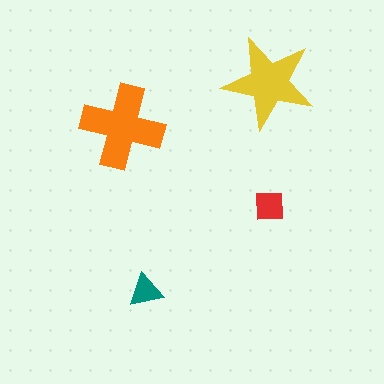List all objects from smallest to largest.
The teal triangle, the red square, the yellow star, the orange cross.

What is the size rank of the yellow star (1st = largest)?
2nd.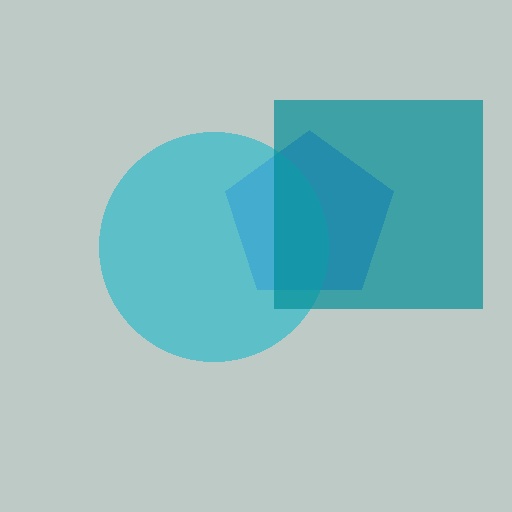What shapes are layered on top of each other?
The layered shapes are: a blue pentagon, a cyan circle, a teal square.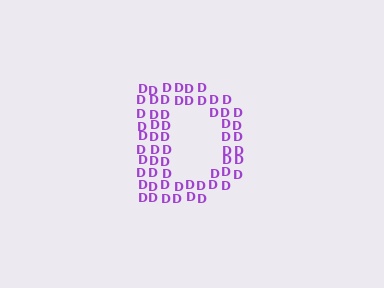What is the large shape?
The large shape is the letter D.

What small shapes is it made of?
It is made of small letter D's.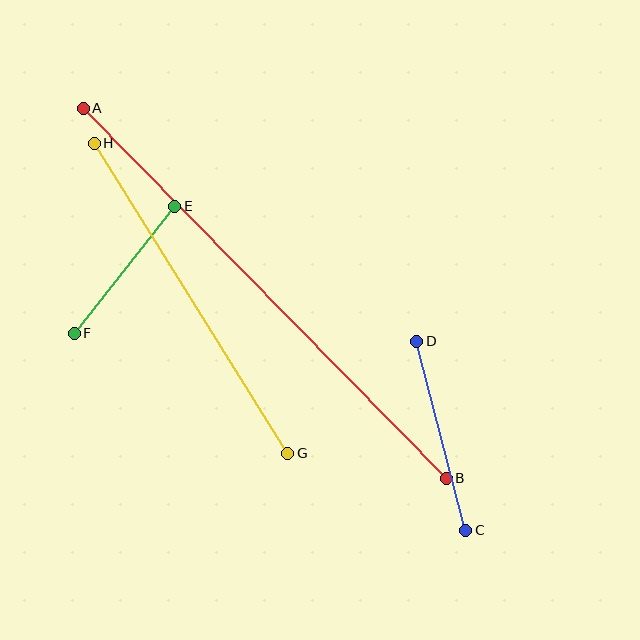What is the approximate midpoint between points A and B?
The midpoint is at approximately (265, 293) pixels.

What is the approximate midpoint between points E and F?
The midpoint is at approximately (125, 270) pixels.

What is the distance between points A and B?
The distance is approximately 518 pixels.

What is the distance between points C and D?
The distance is approximately 195 pixels.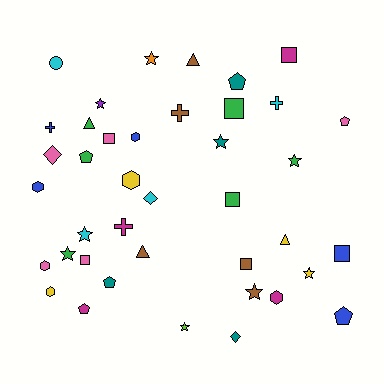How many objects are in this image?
There are 40 objects.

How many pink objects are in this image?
There are 5 pink objects.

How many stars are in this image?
There are 9 stars.